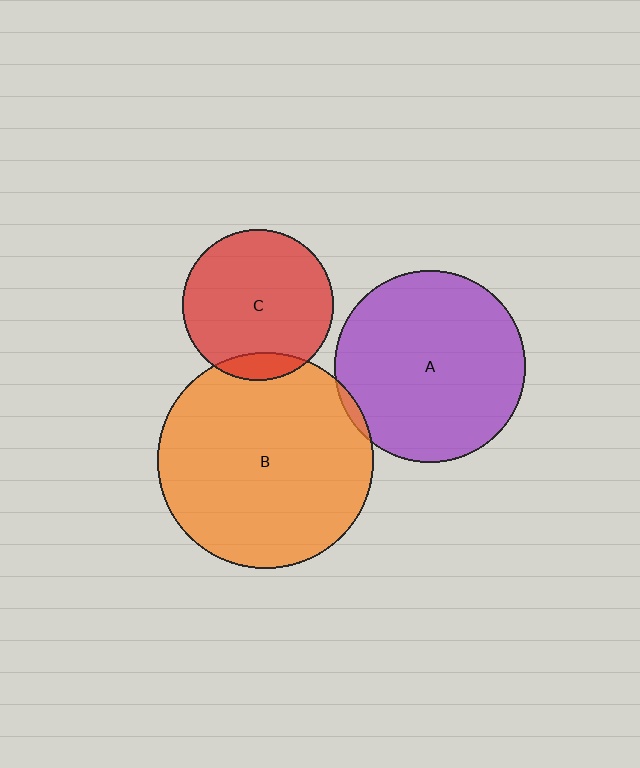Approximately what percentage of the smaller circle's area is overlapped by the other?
Approximately 10%.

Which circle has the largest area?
Circle B (orange).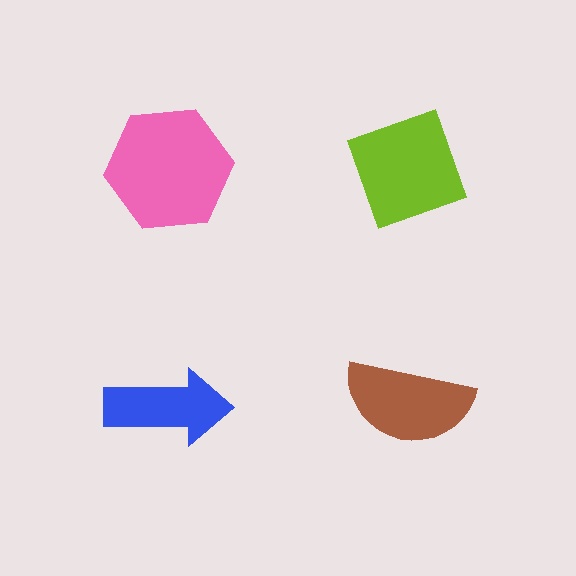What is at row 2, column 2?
A brown semicircle.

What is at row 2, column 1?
A blue arrow.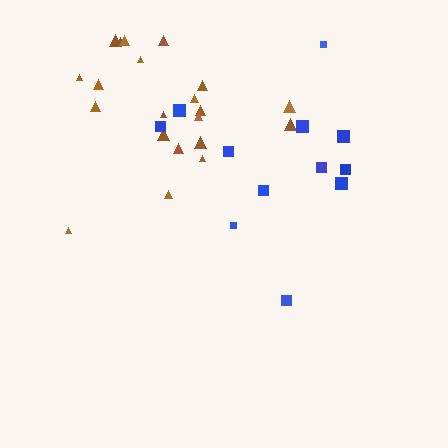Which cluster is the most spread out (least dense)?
Blue.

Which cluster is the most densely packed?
Brown.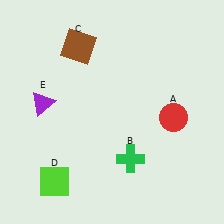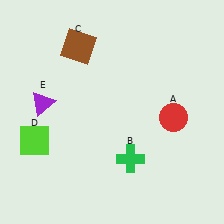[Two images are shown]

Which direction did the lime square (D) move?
The lime square (D) moved up.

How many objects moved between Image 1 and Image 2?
1 object moved between the two images.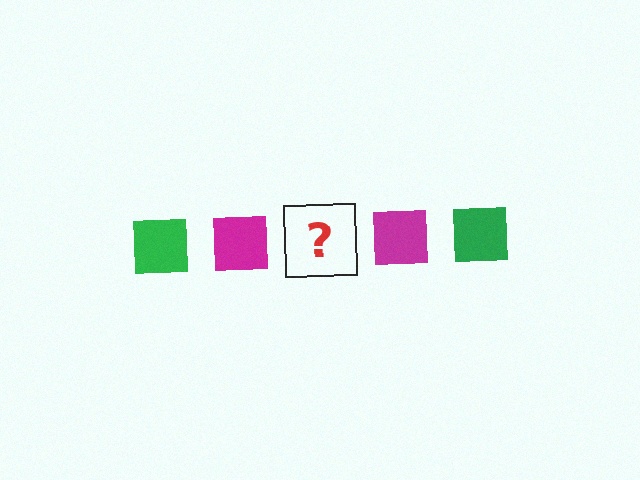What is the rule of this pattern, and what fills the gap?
The rule is that the pattern cycles through green, magenta squares. The gap should be filled with a green square.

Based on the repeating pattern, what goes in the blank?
The blank should be a green square.